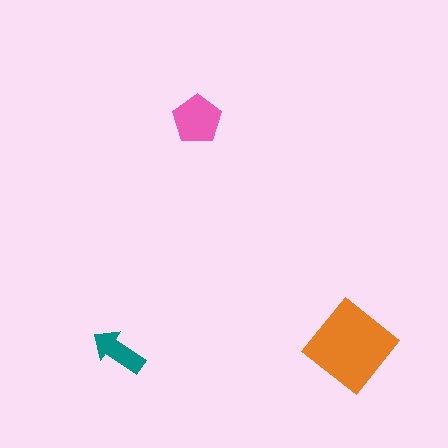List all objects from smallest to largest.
The teal arrow, the pink pentagon, the orange diamond.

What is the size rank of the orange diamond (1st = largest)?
1st.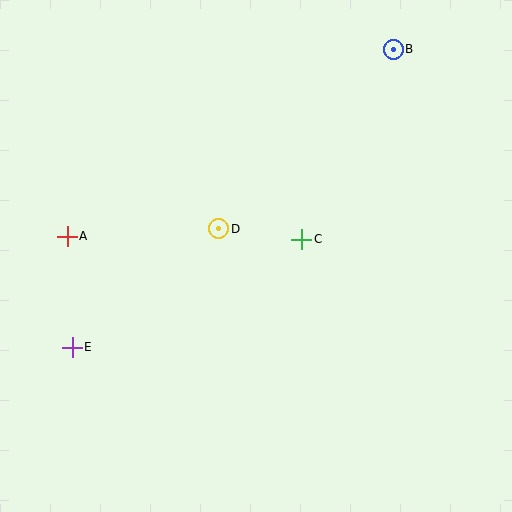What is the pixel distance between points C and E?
The distance between C and E is 254 pixels.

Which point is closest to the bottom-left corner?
Point E is closest to the bottom-left corner.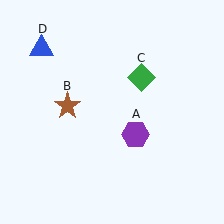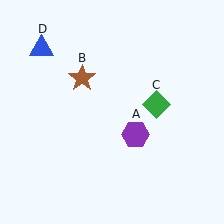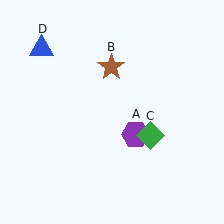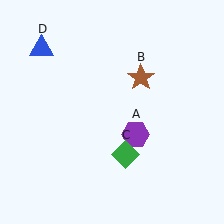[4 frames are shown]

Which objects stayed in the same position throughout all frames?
Purple hexagon (object A) and blue triangle (object D) remained stationary.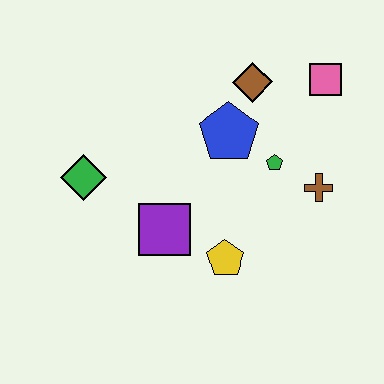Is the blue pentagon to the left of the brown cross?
Yes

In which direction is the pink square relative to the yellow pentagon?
The pink square is above the yellow pentagon.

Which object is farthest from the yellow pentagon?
The pink square is farthest from the yellow pentagon.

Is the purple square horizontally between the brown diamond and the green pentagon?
No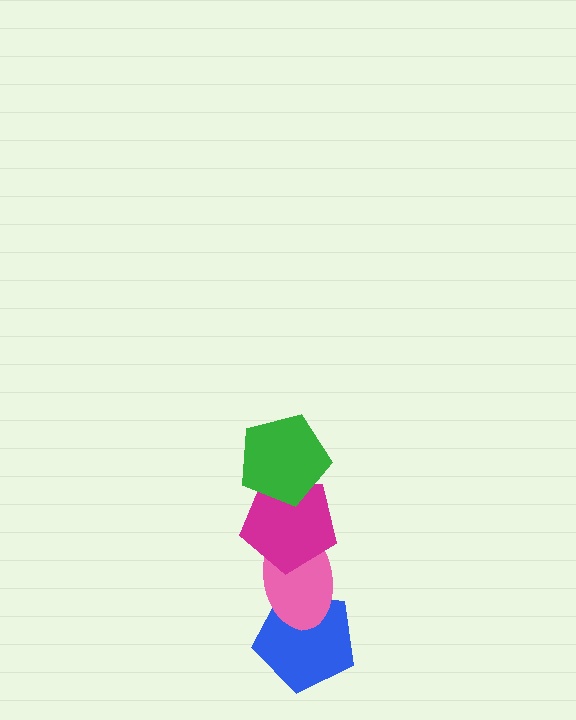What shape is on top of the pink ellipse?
The magenta pentagon is on top of the pink ellipse.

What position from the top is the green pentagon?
The green pentagon is 1st from the top.